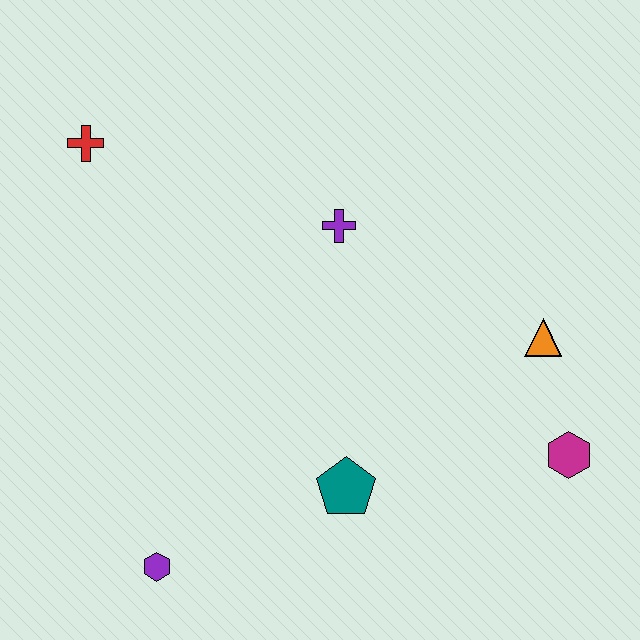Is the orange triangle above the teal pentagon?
Yes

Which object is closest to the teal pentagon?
The purple hexagon is closest to the teal pentagon.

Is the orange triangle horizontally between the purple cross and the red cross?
No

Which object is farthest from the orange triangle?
The red cross is farthest from the orange triangle.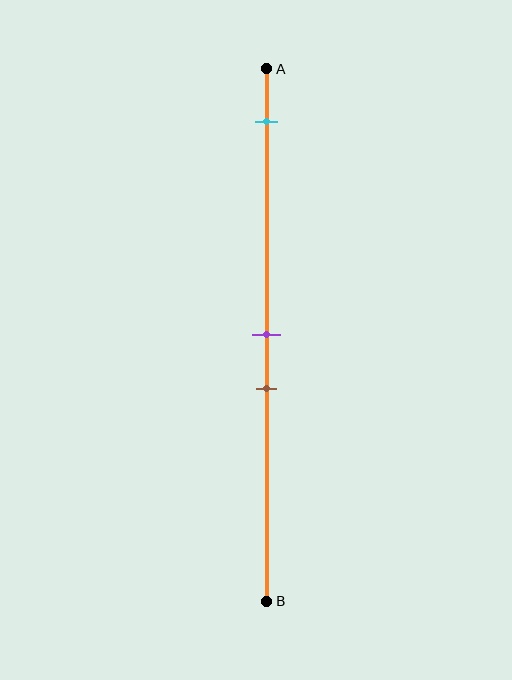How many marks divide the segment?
There are 3 marks dividing the segment.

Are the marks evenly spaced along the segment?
No, the marks are not evenly spaced.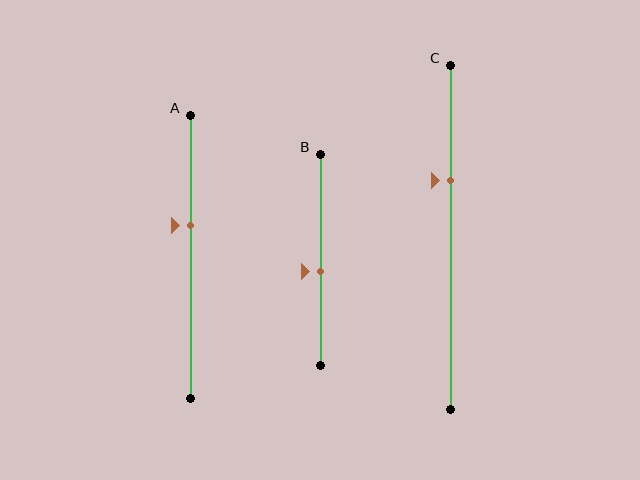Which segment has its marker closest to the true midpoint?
Segment B has its marker closest to the true midpoint.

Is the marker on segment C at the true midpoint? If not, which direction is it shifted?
No, the marker on segment C is shifted upward by about 17% of the segment length.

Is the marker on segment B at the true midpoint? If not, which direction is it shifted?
No, the marker on segment B is shifted downward by about 6% of the segment length.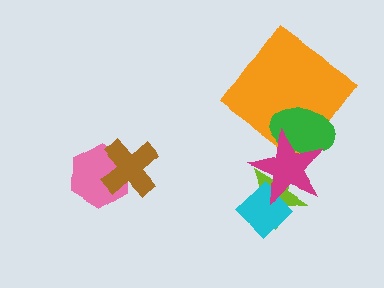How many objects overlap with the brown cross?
1 object overlaps with the brown cross.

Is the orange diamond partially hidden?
Yes, it is partially covered by another shape.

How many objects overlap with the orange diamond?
2 objects overlap with the orange diamond.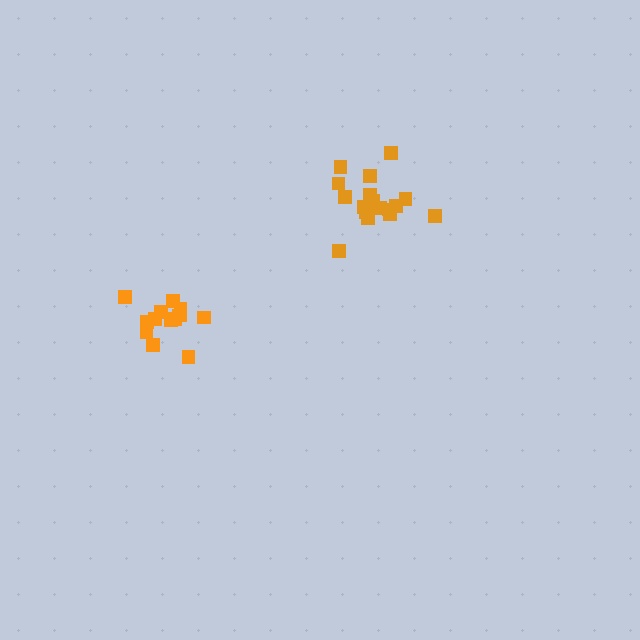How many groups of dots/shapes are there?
There are 2 groups.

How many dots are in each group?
Group 1: 14 dots, Group 2: 17 dots (31 total).